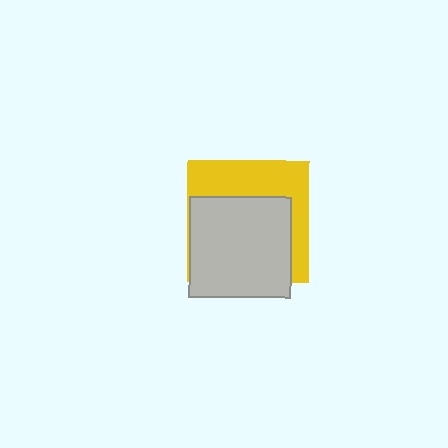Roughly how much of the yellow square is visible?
A small part of it is visible (roughly 41%).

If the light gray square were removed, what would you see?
You would see the complete yellow square.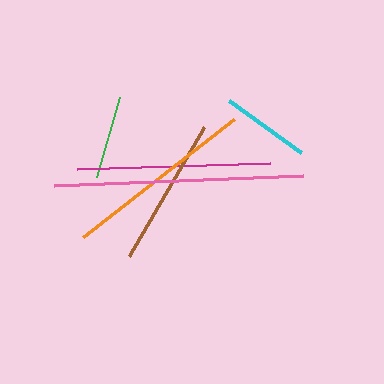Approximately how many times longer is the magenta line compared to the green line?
The magenta line is approximately 2.3 times the length of the green line.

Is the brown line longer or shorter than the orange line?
The orange line is longer than the brown line.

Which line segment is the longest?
The pink line is the longest at approximately 249 pixels.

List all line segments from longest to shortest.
From longest to shortest: pink, magenta, orange, brown, cyan, green.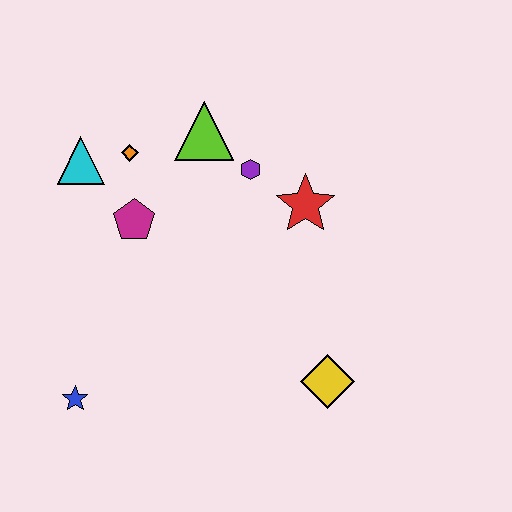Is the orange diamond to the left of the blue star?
No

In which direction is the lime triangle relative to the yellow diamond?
The lime triangle is above the yellow diamond.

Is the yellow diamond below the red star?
Yes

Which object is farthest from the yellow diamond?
The cyan triangle is farthest from the yellow diamond.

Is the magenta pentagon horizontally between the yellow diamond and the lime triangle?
No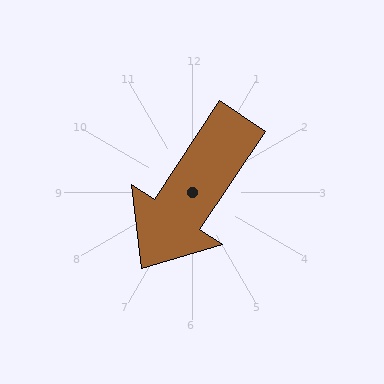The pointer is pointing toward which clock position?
Roughly 7 o'clock.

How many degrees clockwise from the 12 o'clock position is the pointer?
Approximately 213 degrees.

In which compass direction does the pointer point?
Southwest.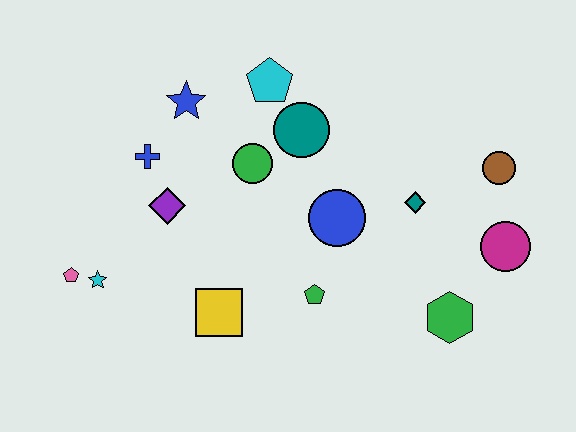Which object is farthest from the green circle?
The magenta circle is farthest from the green circle.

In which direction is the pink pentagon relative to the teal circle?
The pink pentagon is to the left of the teal circle.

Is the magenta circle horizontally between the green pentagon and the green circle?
No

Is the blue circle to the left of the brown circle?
Yes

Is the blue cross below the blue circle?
No